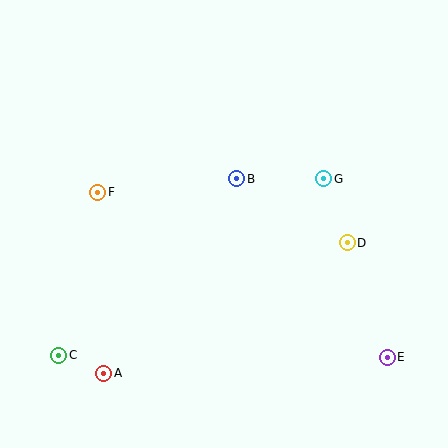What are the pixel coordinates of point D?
Point D is at (347, 243).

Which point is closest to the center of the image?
Point B at (237, 179) is closest to the center.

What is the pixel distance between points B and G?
The distance between B and G is 87 pixels.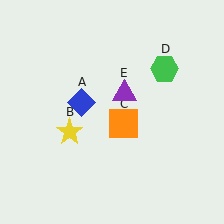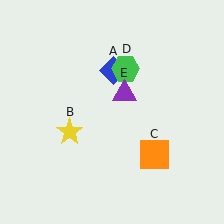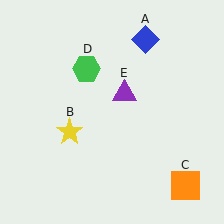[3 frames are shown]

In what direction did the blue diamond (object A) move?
The blue diamond (object A) moved up and to the right.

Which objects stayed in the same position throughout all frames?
Yellow star (object B) and purple triangle (object E) remained stationary.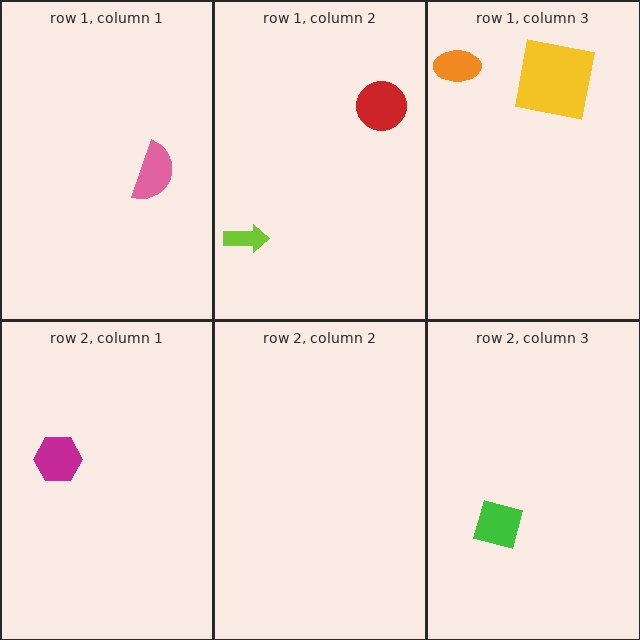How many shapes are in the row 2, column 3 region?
1.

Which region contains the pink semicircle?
The row 1, column 1 region.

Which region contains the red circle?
The row 1, column 2 region.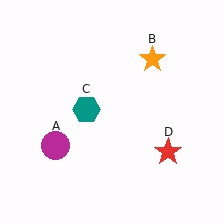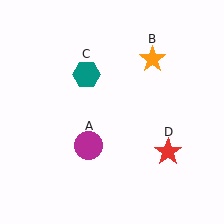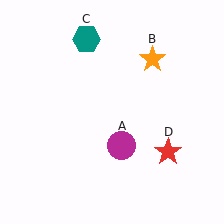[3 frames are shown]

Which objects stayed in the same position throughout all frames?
Orange star (object B) and red star (object D) remained stationary.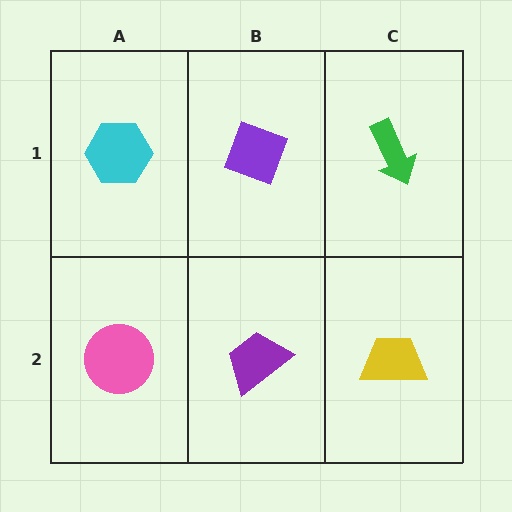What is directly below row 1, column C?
A yellow trapezoid.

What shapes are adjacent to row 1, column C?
A yellow trapezoid (row 2, column C), a purple diamond (row 1, column B).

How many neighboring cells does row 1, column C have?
2.